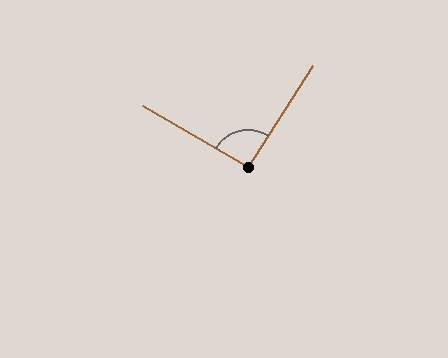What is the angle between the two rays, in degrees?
Approximately 93 degrees.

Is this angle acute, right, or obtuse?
It is approximately a right angle.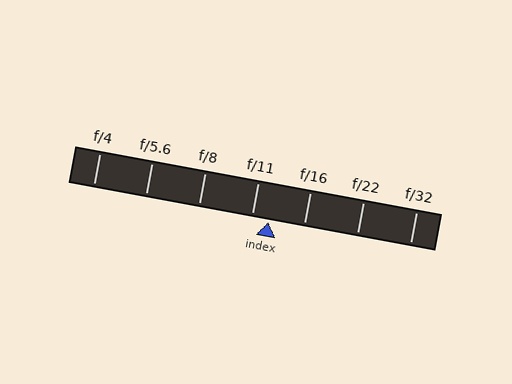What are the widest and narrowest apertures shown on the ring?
The widest aperture shown is f/4 and the narrowest is f/32.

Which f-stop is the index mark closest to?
The index mark is closest to f/11.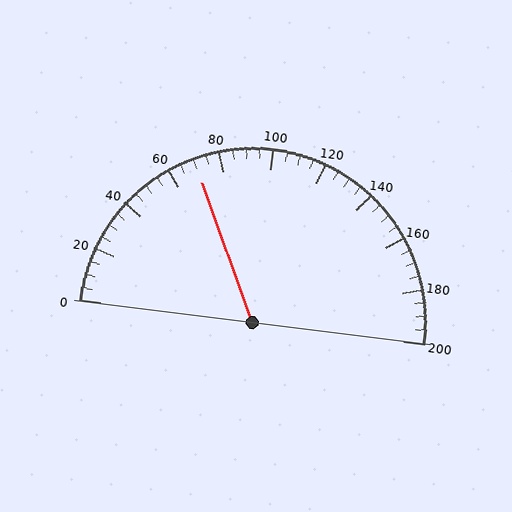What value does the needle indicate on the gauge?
The needle indicates approximately 70.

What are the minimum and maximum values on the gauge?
The gauge ranges from 0 to 200.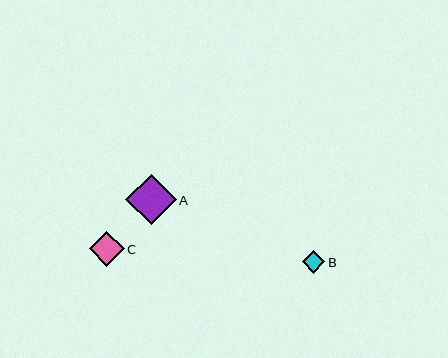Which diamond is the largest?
Diamond A is the largest with a size of approximately 50 pixels.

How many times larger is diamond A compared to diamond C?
Diamond A is approximately 1.4 times the size of diamond C.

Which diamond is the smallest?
Diamond B is the smallest with a size of approximately 22 pixels.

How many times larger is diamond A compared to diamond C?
Diamond A is approximately 1.4 times the size of diamond C.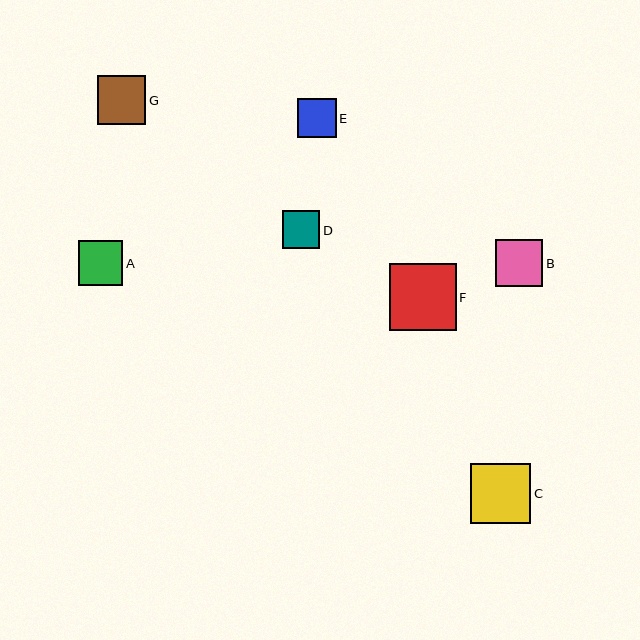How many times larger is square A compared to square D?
Square A is approximately 1.2 times the size of square D.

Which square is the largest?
Square F is the largest with a size of approximately 67 pixels.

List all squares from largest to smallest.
From largest to smallest: F, C, G, B, A, E, D.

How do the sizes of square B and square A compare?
Square B and square A are approximately the same size.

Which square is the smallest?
Square D is the smallest with a size of approximately 38 pixels.